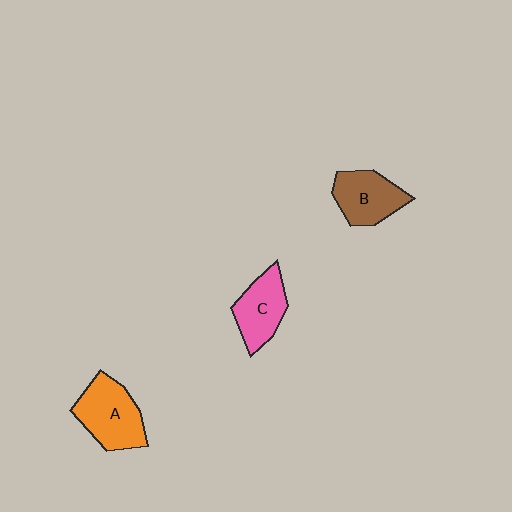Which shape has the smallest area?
Shape C (pink).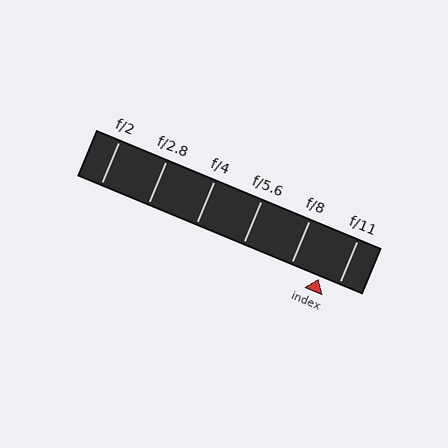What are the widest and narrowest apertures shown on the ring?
The widest aperture shown is f/2 and the narrowest is f/11.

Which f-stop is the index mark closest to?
The index mark is closest to f/11.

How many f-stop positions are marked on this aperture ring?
There are 6 f-stop positions marked.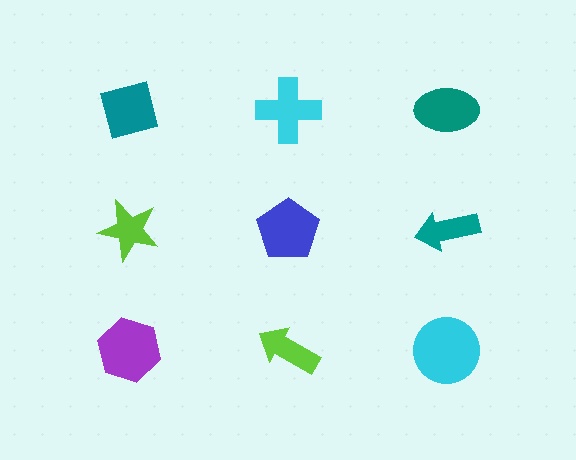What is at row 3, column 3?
A cyan circle.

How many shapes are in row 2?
3 shapes.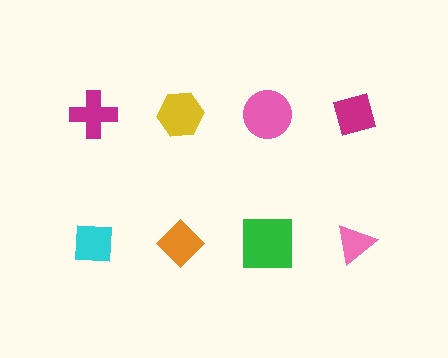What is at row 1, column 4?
A magenta diamond.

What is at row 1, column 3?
A pink circle.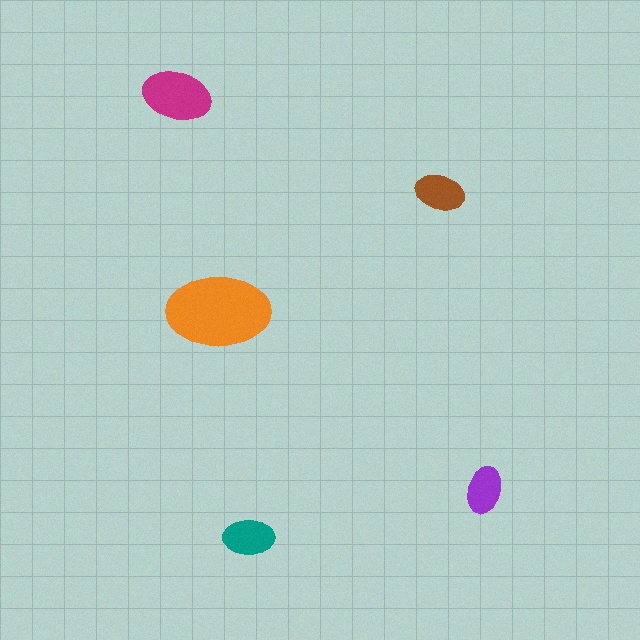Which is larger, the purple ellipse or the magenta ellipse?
The magenta one.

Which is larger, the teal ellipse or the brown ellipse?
The teal one.